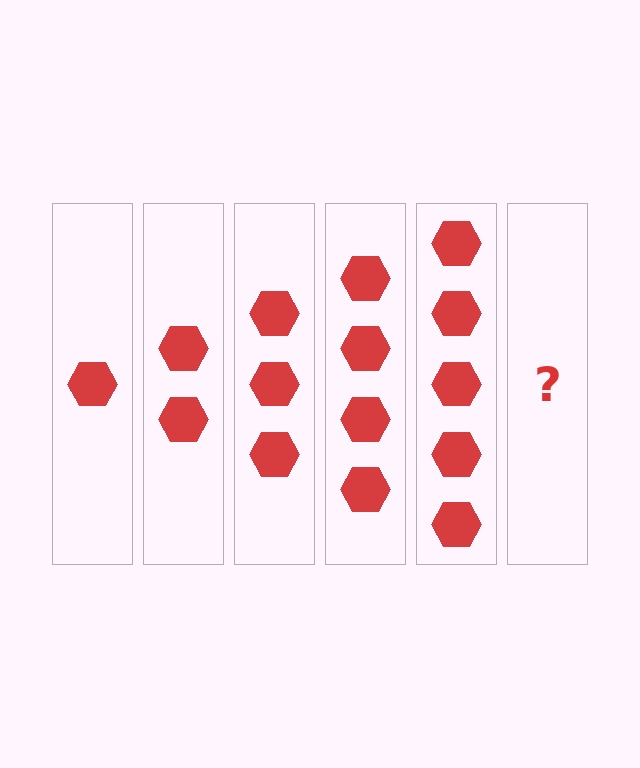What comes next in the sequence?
The next element should be 6 hexagons.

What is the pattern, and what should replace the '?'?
The pattern is that each step adds one more hexagon. The '?' should be 6 hexagons.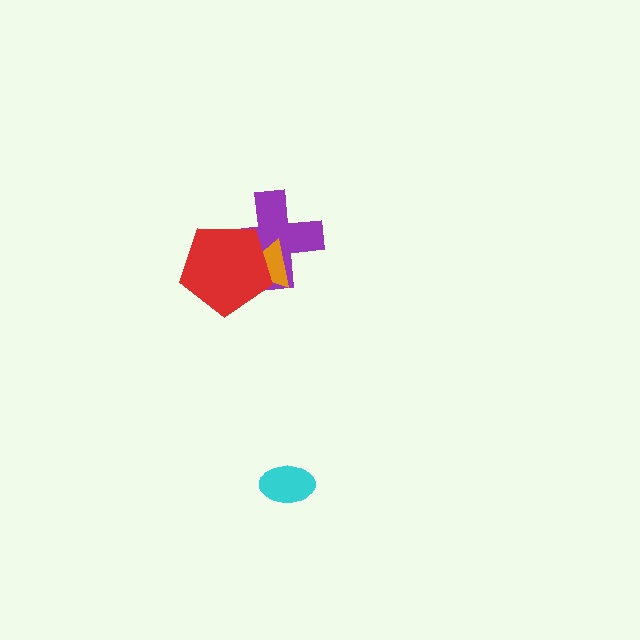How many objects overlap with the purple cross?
2 objects overlap with the purple cross.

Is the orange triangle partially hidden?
Yes, it is partially covered by another shape.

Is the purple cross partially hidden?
Yes, it is partially covered by another shape.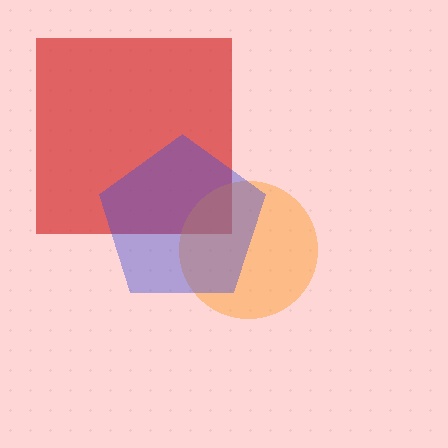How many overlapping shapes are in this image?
There are 3 overlapping shapes in the image.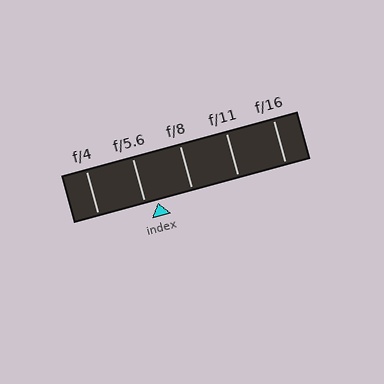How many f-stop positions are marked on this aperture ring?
There are 5 f-stop positions marked.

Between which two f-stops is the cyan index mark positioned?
The index mark is between f/5.6 and f/8.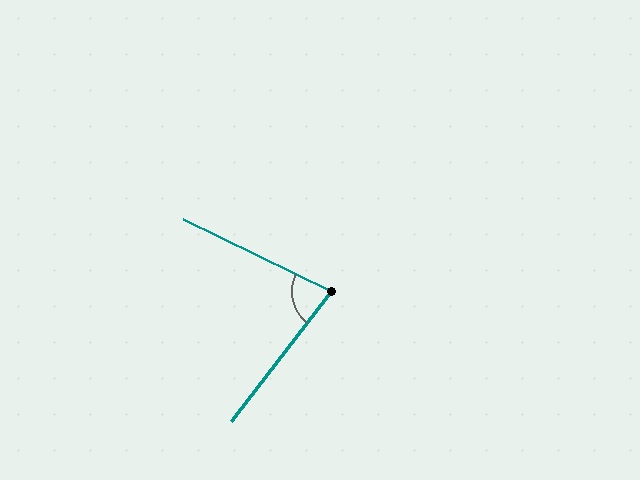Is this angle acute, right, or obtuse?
It is acute.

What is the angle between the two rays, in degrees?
Approximately 78 degrees.